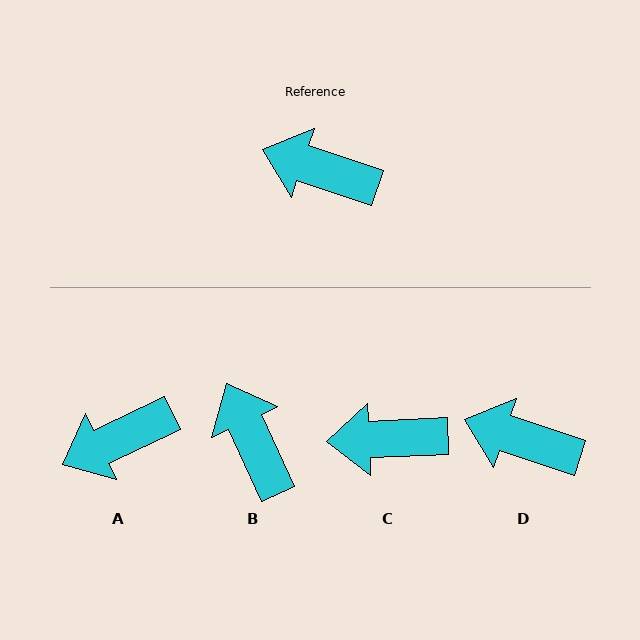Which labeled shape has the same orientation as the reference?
D.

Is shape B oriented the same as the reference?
No, it is off by about 47 degrees.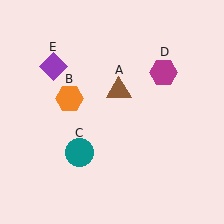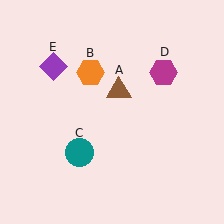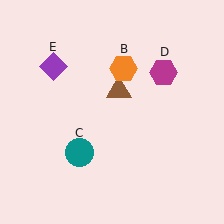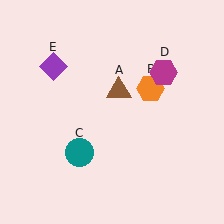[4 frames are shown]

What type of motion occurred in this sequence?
The orange hexagon (object B) rotated clockwise around the center of the scene.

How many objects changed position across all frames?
1 object changed position: orange hexagon (object B).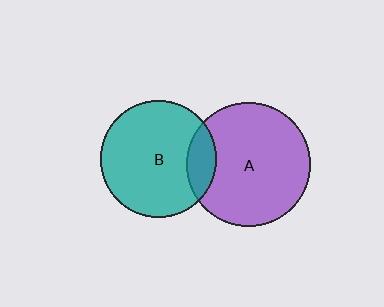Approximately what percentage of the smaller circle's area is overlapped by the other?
Approximately 15%.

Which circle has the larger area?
Circle A (purple).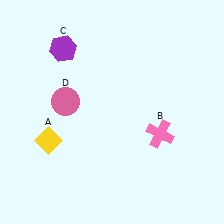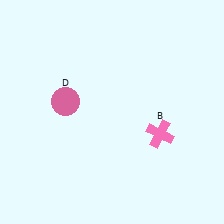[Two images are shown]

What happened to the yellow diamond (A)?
The yellow diamond (A) was removed in Image 2. It was in the bottom-left area of Image 1.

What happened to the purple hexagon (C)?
The purple hexagon (C) was removed in Image 2. It was in the top-left area of Image 1.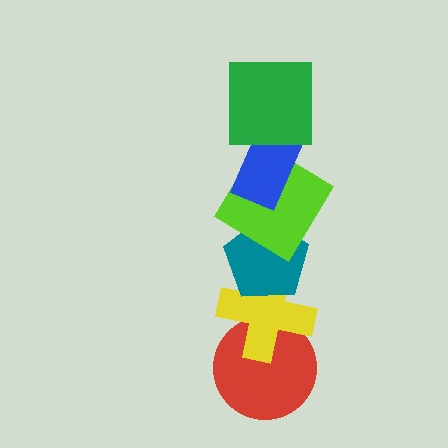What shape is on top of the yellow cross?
The teal pentagon is on top of the yellow cross.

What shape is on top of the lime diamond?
The blue rectangle is on top of the lime diamond.